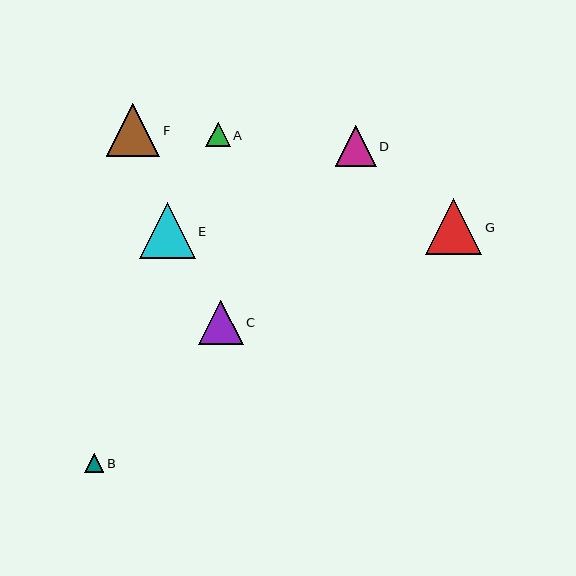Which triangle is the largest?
Triangle G is the largest with a size of approximately 56 pixels.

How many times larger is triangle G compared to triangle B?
Triangle G is approximately 3.0 times the size of triangle B.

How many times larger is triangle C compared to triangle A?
Triangle C is approximately 1.8 times the size of triangle A.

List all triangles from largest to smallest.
From largest to smallest: G, E, F, C, D, A, B.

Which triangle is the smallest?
Triangle B is the smallest with a size of approximately 19 pixels.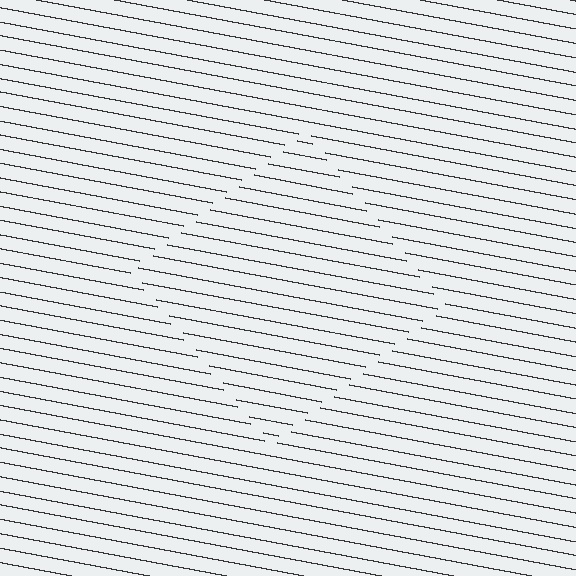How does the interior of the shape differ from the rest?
The interior of the shape contains the same grating, shifted by half a period — the contour is defined by the phase discontinuity where line-ends from the inner and outer gratings abut.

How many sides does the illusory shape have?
4 sides — the line-ends trace a square.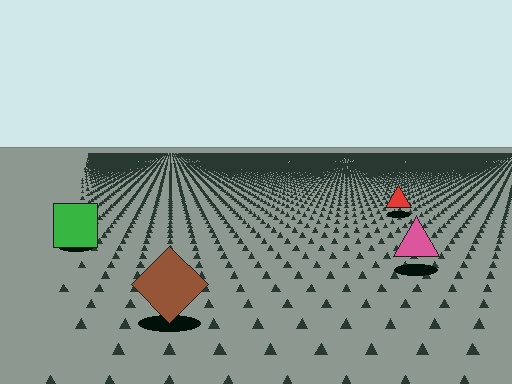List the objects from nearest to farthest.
From nearest to farthest: the brown diamond, the pink triangle, the green square, the red triangle.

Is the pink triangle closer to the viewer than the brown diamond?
No. The brown diamond is closer — you can tell from the texture gradient: the ground texture is coarser near it.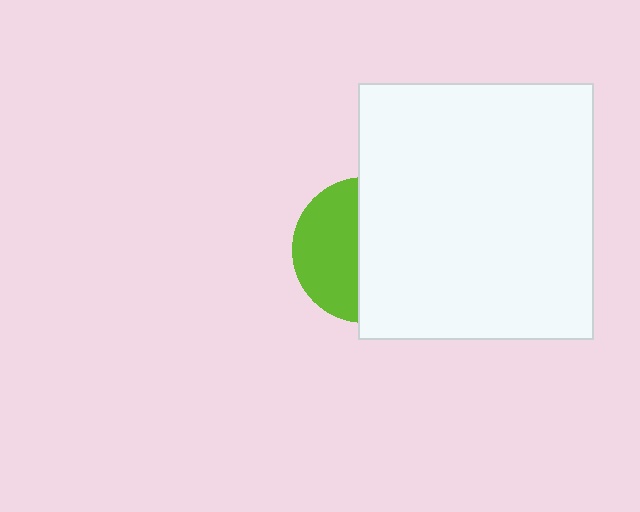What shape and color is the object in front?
The object in front is a white rectangle.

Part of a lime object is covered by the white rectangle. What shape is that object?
It is a circle.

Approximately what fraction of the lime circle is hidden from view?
Roughly 57% of the lime circle is hidden behind the white rectangle.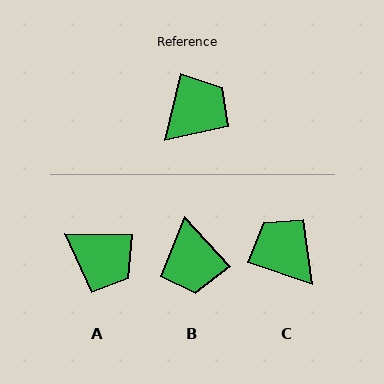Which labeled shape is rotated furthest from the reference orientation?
B, about 124 degrees away.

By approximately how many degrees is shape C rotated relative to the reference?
Approximately 86 degrees counter-clockwise.